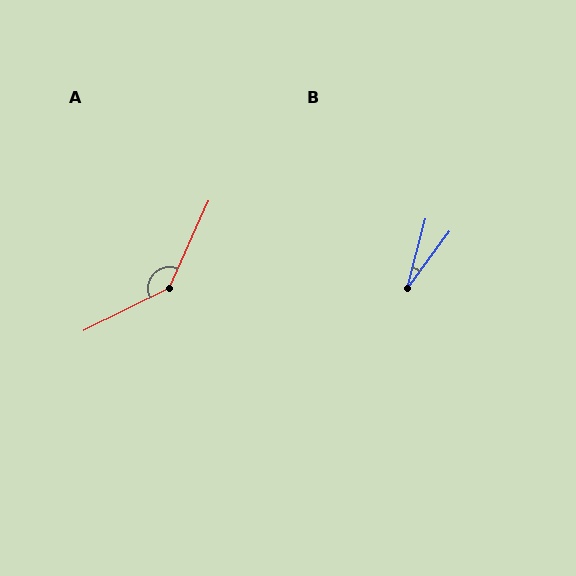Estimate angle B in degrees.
Approximately 22 degrees.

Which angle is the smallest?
B, at approximately 22 degrees.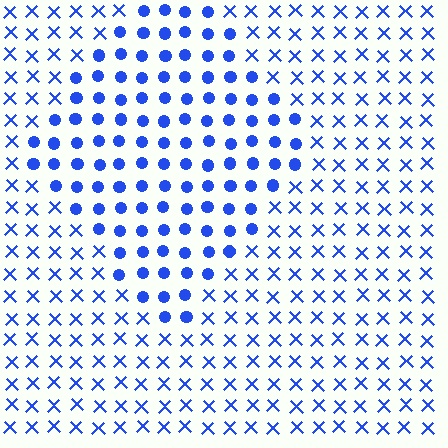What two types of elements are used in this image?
The image uses circles inside the diamond region and X marks outside it.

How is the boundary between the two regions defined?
The boundary is defined by a change in element shape: circles inside vs. X marks outside. All elements share the same color and spacing.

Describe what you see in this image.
The image is filled with small blue elements arranged in a uniform grid. A diamond-shaped region contains circles, while the surrounding area contains X marks. The boundary is defined purely by the change in element shape.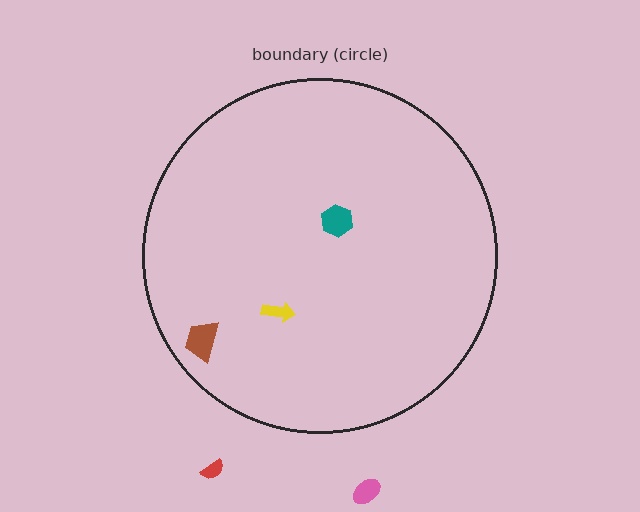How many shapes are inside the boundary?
3 inside, 2 outside.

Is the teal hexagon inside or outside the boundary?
Inside.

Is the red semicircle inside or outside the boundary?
Outside.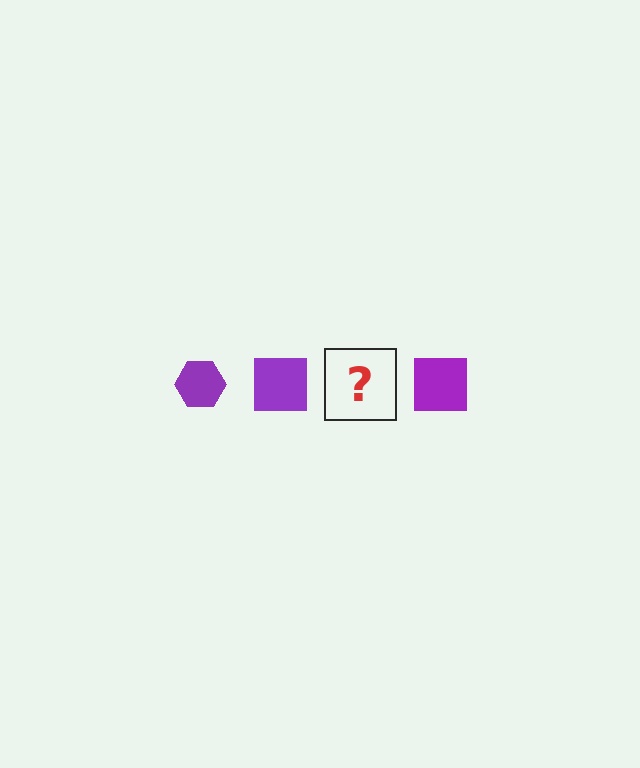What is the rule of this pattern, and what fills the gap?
The rule is that the pattern cycles through hexagon, square shapes in purple. The gap should be filled with a purple hexagon.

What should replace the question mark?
The question mark should be replaced with a purple hexagon.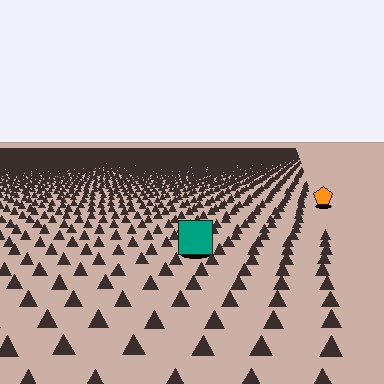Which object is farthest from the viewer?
The orange pentagon is farthest from the viewer. It appears smaller and the ground texture around it is denser.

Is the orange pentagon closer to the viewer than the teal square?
No. The teal square is closer — you can tell from the texture gradient: the ground texture is coarser near it.